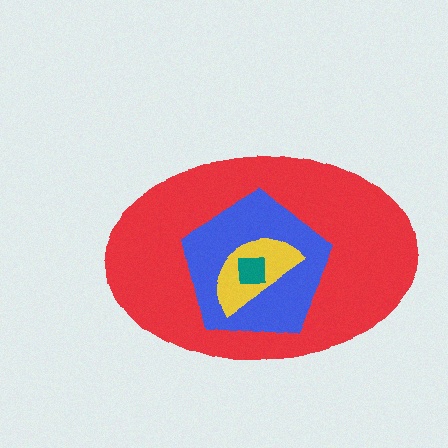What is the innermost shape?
The teal square.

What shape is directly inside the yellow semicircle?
The teal square.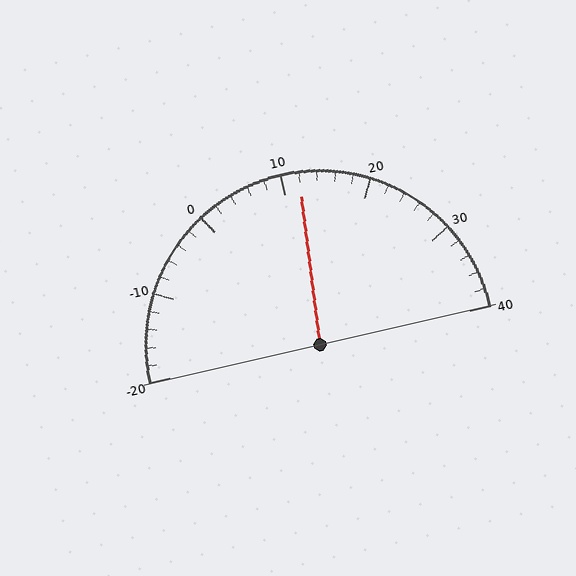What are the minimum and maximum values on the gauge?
The gauge ranges from -20 to 40.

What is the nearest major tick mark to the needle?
The nearest major tick mark is 10.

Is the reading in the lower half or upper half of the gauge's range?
The reading is in the upper half of the range (-20 to 40).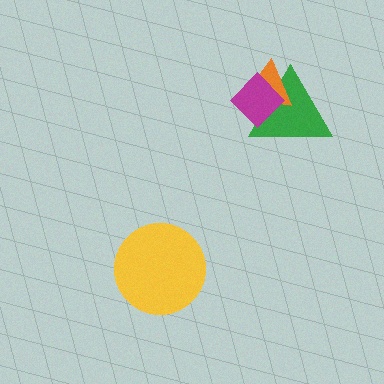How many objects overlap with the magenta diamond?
2 objects overlap with the magenta diamond.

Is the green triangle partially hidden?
Yes, it is partially covered by another shape.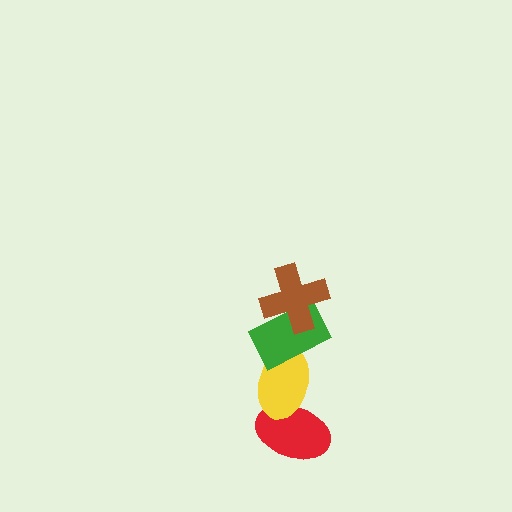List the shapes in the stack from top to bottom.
From top to bottom: the brown cross, the green rectangle, the yellow ellipse, the red ellipse.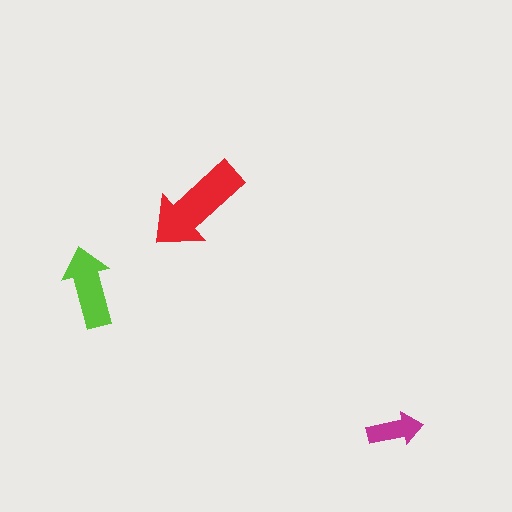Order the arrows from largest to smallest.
the red one, the lime one, the magenta one.